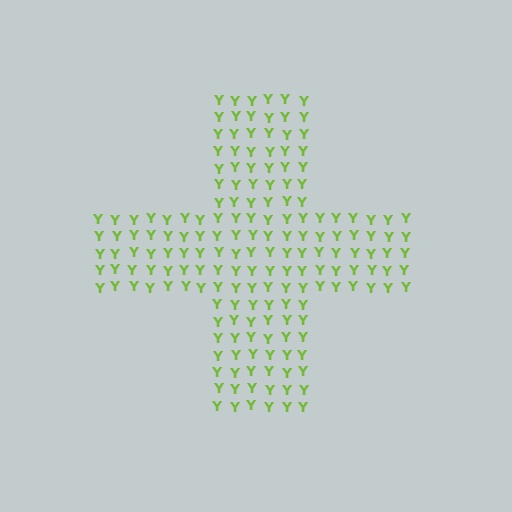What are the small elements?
The small elements are letter Y's.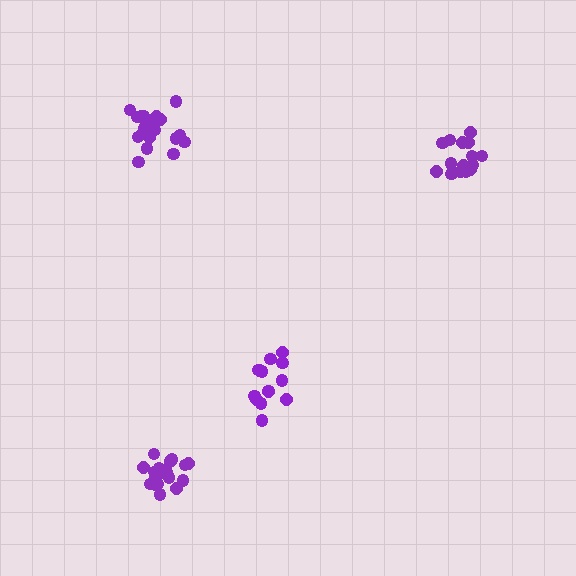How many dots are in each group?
Group 1: 14 dots, Group 2: 15 dots, Group 3: 19 dots, Group 4: 19 dots (67 total).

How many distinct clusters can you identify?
There are 4 distinct clusters.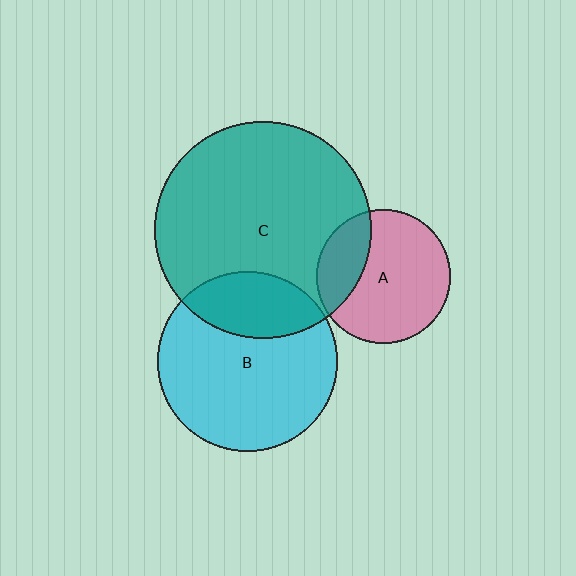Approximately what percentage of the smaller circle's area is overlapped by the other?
Approximately 25%.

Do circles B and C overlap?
Yes.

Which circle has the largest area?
Circle C (teal).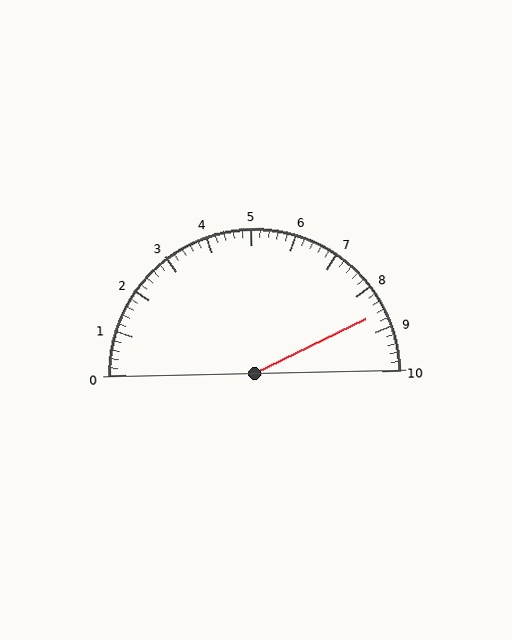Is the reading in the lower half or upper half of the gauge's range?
The reading is in the upper half of the range (0 to 10).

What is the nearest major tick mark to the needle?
The nearest major tick mark is 9.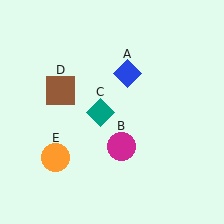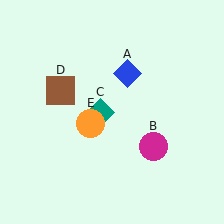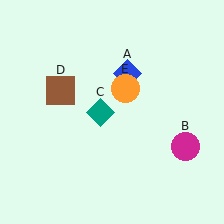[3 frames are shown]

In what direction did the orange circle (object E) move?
The orange circle (object E) moved up and to the right.